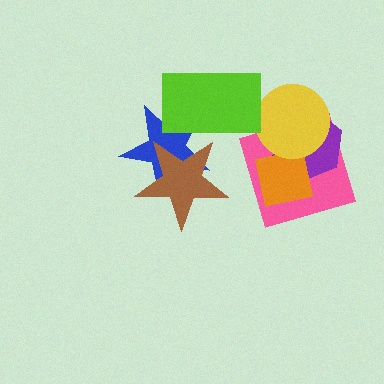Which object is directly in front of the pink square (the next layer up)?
The purple hexagon is directly in front of the pink square.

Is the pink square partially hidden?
Yes, it is partially covered by another shape.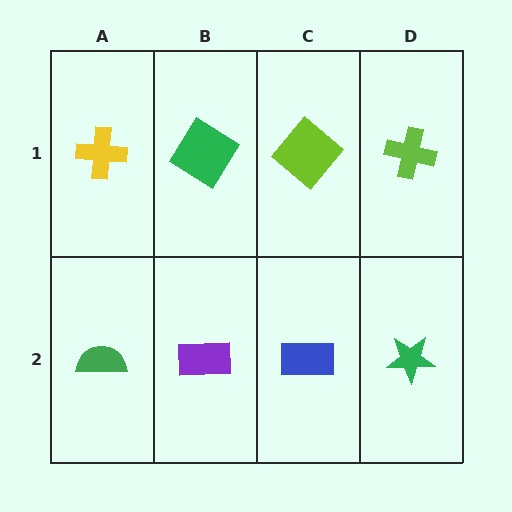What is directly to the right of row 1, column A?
A green diamond.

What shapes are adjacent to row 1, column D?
A green star (row 2, column D), a lime diamond (row 1, column C).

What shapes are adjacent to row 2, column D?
A lime cross (row 1, column D), a blue rectangle (row 2, column C).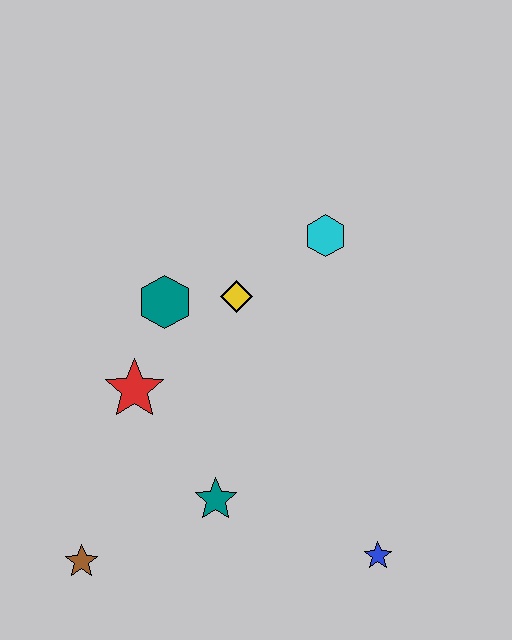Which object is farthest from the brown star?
The cyan hexagon is farthest from the brown star.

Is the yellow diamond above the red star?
Yes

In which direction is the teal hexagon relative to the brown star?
The teal hexagon is above the brown star.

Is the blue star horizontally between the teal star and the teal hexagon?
No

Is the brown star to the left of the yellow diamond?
Yes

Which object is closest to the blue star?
The teal star is closest to the blue star.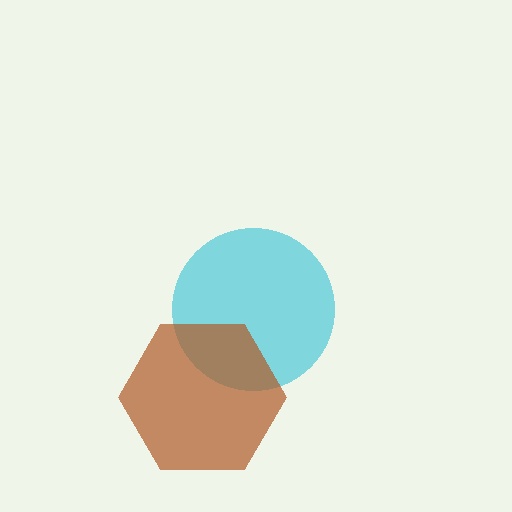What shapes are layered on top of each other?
The layered shapes are: a cyan circle, a brown hexagon.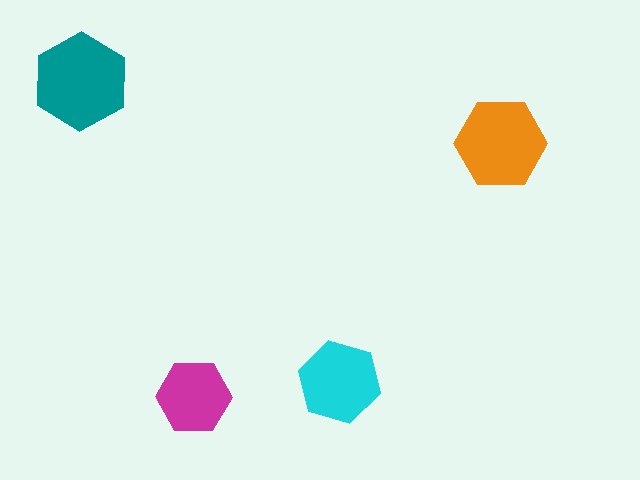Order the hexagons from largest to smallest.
the teal one, the orange one, the cyan one, the magenta one.